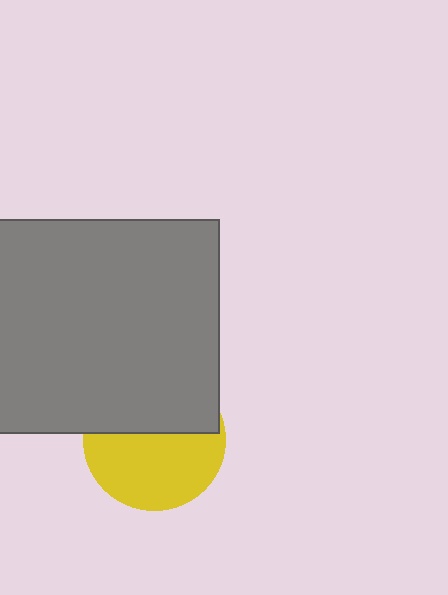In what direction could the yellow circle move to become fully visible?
The yellow circle could move down. That would shift it out from behind the gray rectangle entirely.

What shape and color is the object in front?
The object in front is a gray rectangle.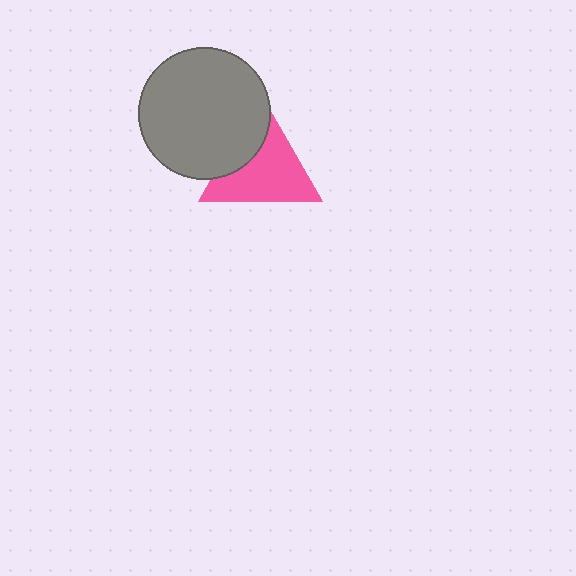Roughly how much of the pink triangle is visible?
Most of it is visible (roughly 70%).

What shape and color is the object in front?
The object in front is a gray circle.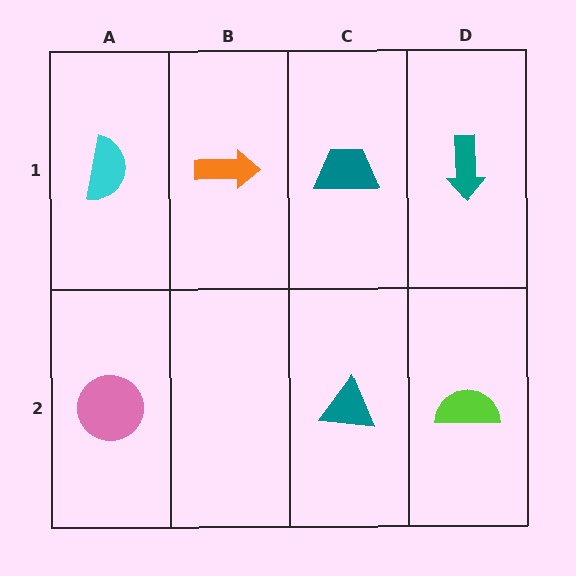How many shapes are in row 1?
4 shapes.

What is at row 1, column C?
A teal trapezoid.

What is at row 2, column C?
A teal triangle.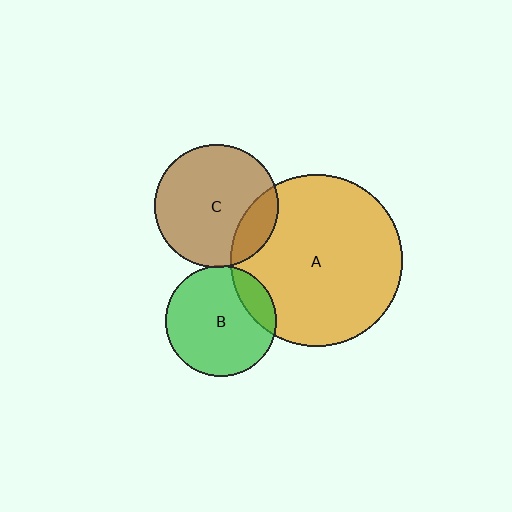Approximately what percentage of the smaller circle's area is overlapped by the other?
Approximately 20%.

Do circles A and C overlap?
Yes.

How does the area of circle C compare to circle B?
Approximately 1.2 times.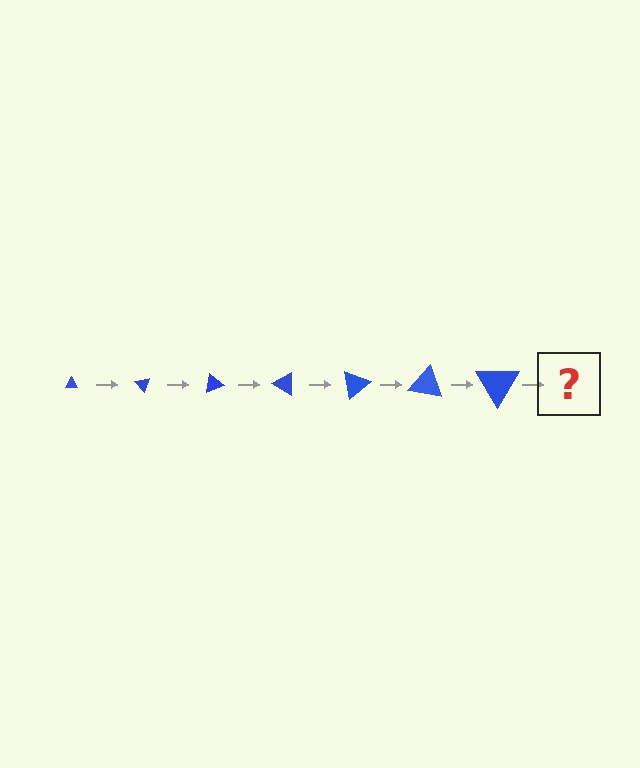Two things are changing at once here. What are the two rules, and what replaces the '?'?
The two rules are that the triangle grows larger each step and it rotates 50 degrees each step. The '?' should be a triangle, larger than the previous one and rotated 350 degrees from the start.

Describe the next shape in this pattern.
It should be a triangle, larger than the previous one and rotated 350 degrees from the start.